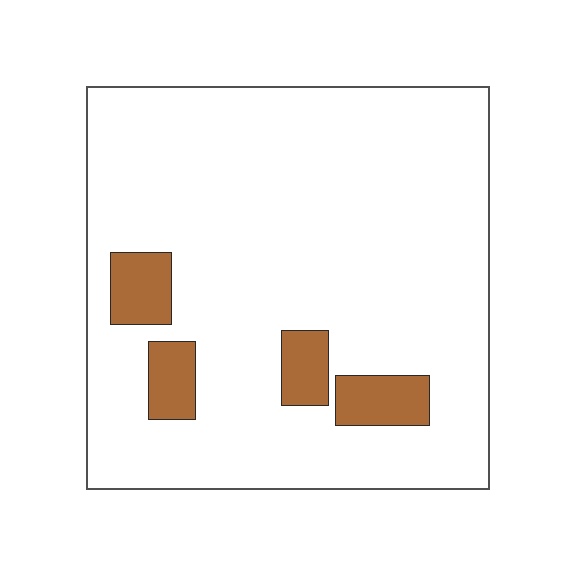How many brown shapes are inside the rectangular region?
4.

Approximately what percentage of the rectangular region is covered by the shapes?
Approximately 10%.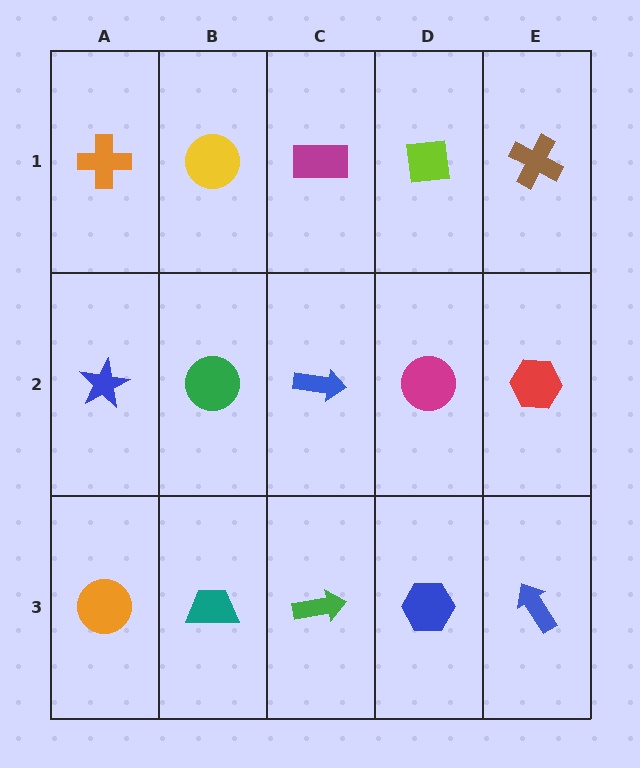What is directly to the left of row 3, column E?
A blue hexagon.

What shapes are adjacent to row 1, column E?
A red hexagon (row 2, column E), a lime square (row 1, column D).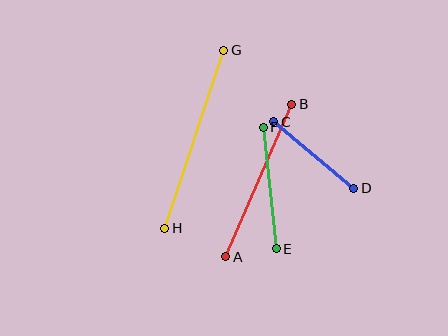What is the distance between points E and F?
The distance is approximately 122 pixels.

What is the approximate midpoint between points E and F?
The midpoint is at approximately (270, 188) pixels.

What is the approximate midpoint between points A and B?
The midpoint is at approximately (259, 180) pixels.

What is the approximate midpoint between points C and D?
The midpoint is at approximately (314, 155) pixels.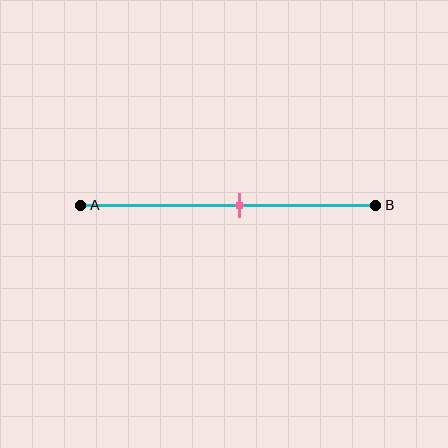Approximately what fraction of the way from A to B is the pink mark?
The pink mark is approximately 55% of the way from A to B.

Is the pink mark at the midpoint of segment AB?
No, the mark is at about 55% from A, not at the 50% midpoint.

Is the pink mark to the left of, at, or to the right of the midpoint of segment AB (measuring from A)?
The pink mark is to the right of the midpoint of segment AB.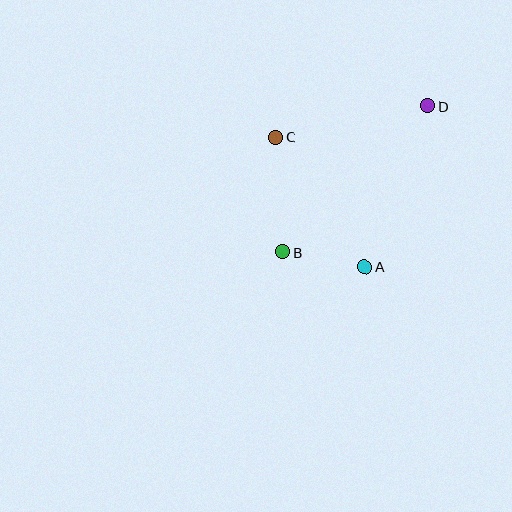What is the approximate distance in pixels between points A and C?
The distance between A and C is approximately 157 pixels.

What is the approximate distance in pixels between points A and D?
The distance between A and D is approximately 172 pixels.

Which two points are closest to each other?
Points A and B are closest to each other.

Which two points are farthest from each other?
Points B and D are farthest from each other.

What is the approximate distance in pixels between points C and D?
The distance between C and D is approximately 156 pixels.